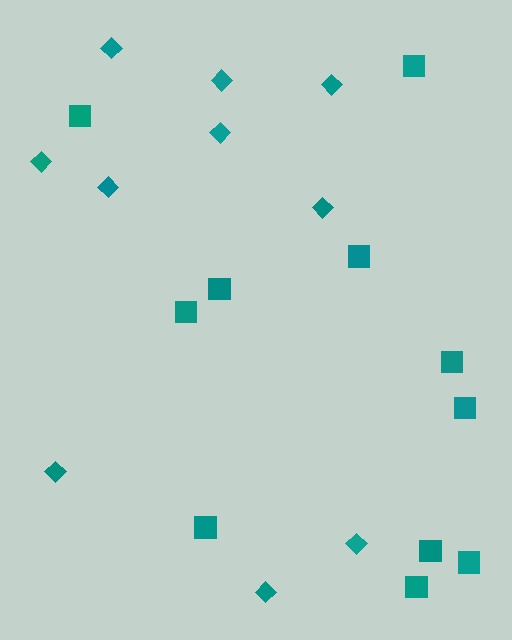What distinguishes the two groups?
There are 2 groups: one group of diamonds (10) and one group of squares (11).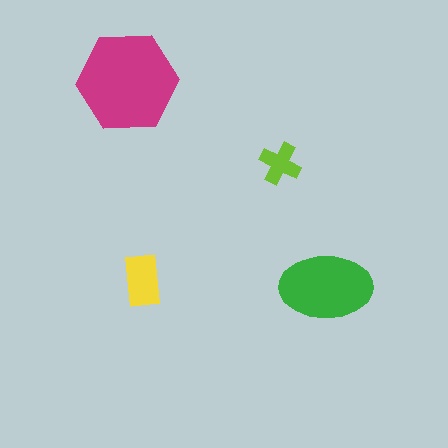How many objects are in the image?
There are 4 objects in the image.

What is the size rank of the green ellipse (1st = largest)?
2nd.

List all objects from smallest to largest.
The lime cross, the yellow rectangle, the green ellipse, the magenta hexagon.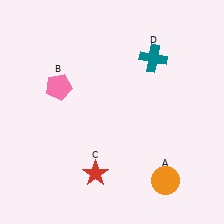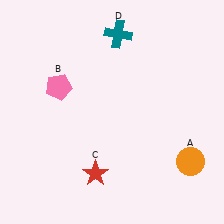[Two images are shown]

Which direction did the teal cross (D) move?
The teal cross (D) moved left.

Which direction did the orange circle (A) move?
The orange circle (A) moved right.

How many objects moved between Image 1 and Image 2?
2 objects moved between the two images.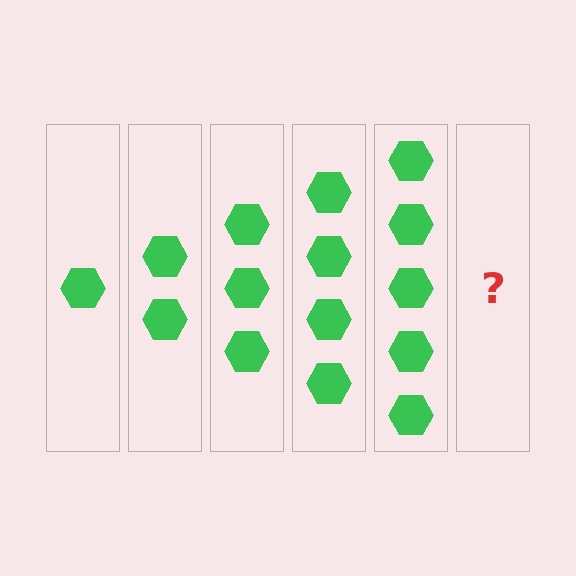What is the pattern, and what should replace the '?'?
The pattern is that each step adds one more hexagon. The '?' should be 6 hexagons.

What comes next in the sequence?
The next element should be 6 hexagons.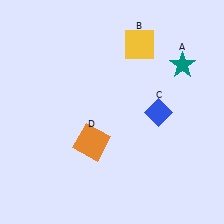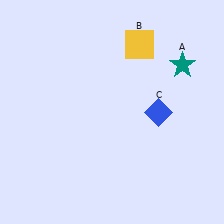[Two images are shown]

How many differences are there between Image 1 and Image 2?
There is 1 difference between the two images.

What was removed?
The orange square (D) was removed in Image 2.